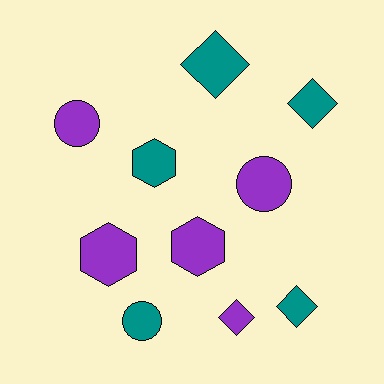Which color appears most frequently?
Purple, with 5 objects.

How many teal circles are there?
There is 1 teal circle.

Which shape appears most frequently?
Diamond, with 4 objects.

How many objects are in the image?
There are 10 objects.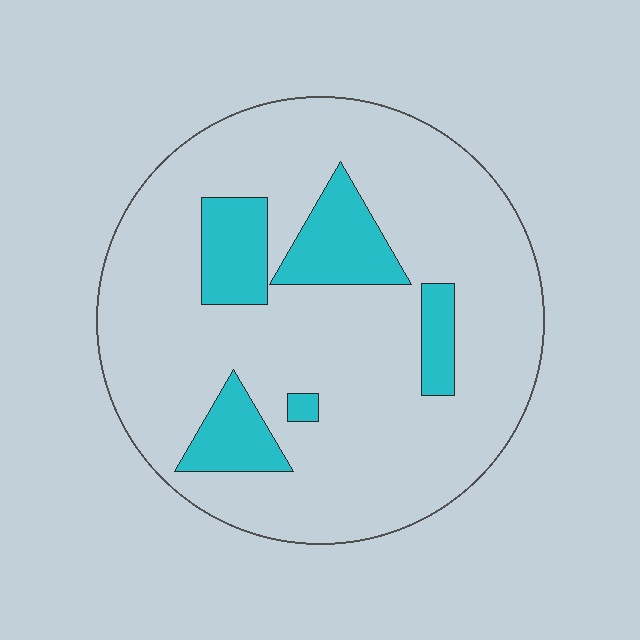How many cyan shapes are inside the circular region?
5.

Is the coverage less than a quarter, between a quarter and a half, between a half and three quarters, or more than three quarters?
Less than a quarter.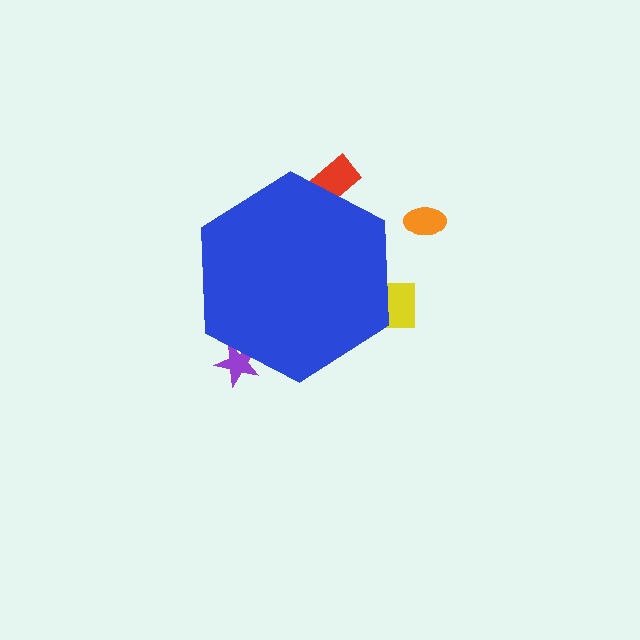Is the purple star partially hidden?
Yes, the purple star is partially hidden behind the blue hexagon.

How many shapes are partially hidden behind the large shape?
3 shapes are partially hidden.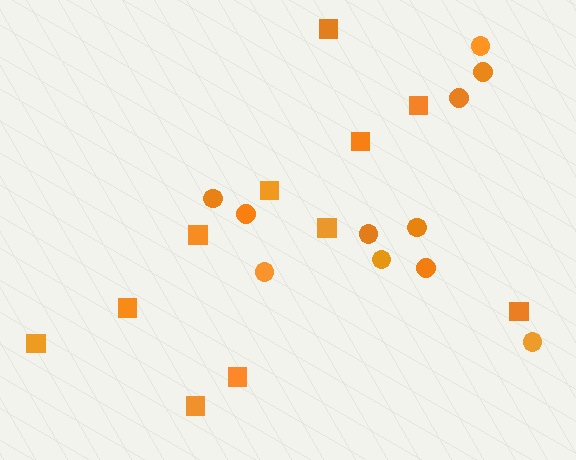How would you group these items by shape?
There are 2 groups: one group of squares (11) and one group of circles (11).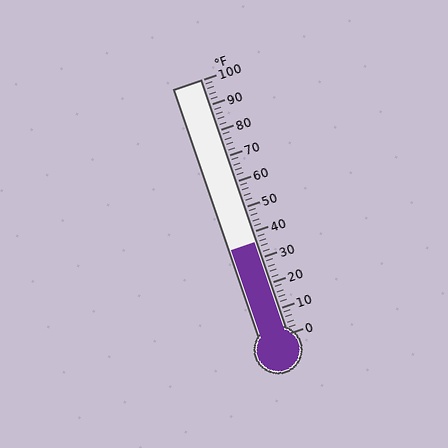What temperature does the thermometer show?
The thermometer shows approximately 36°F.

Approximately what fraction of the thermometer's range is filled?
The thermometer is filled to approximately 35% of its range.